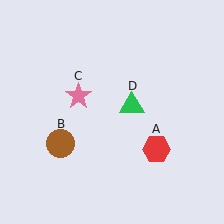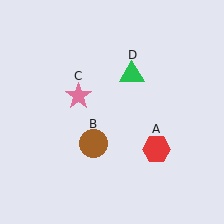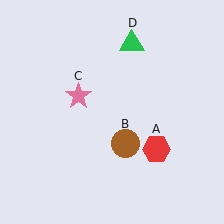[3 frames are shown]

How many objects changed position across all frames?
2 objects changed position: brown circle (object B), green triangle (object D).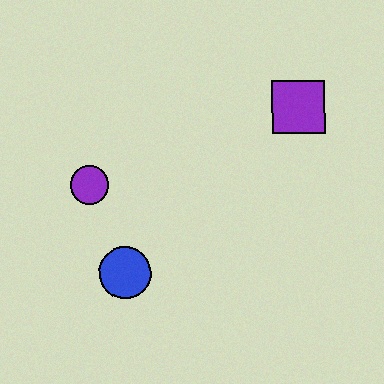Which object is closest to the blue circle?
The purple circle is closest to the blue circle.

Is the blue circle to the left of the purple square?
Yes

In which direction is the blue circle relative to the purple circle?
The blue circle is below the purple circle.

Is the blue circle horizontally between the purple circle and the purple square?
Yes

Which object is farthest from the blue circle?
The purple square is farthest from the blue circle.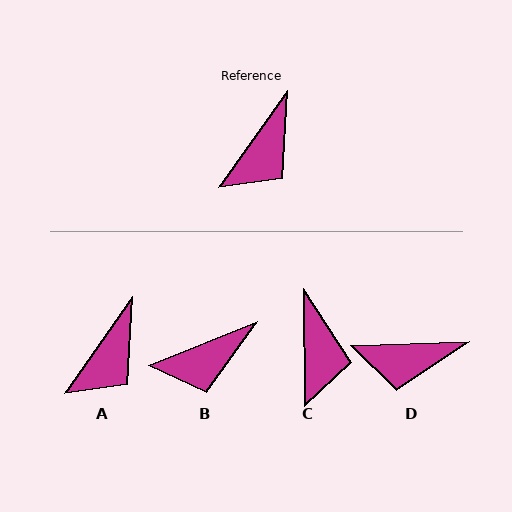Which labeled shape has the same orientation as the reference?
A.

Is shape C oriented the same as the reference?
No, it is off by about 36 degrees.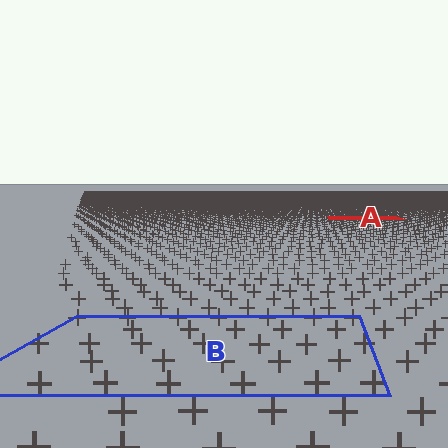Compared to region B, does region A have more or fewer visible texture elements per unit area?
Region A has more texture elements per unit area — they are packed more densely because it is farther away.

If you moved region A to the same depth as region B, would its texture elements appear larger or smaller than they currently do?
They would appear larger. At a closer depth, the same texture elements are projected at a bigger on-screen size.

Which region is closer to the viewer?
Region B is closer. The texture elements there are larger and more spread out.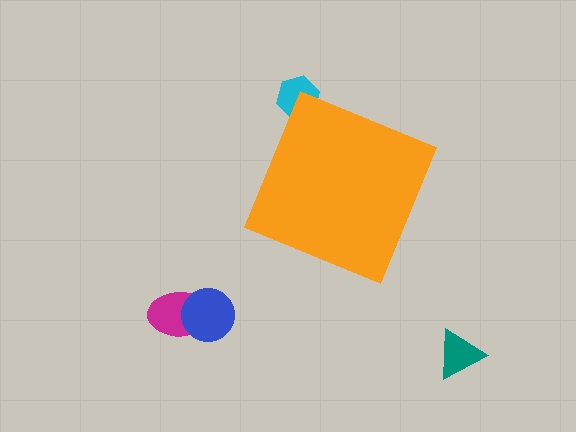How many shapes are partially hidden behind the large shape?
1 shape is partially hidden.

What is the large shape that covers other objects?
An orange diamond.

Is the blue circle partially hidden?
No, the blue circle is fully visible.